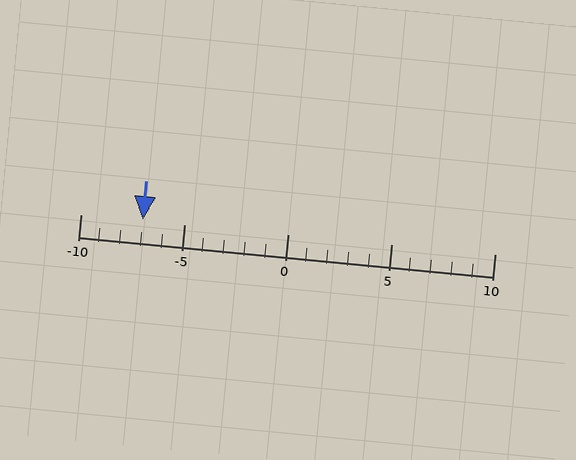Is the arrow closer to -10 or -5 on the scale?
The arrow is closer to -5.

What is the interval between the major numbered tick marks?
The major tick marks are spaced 5 units apart.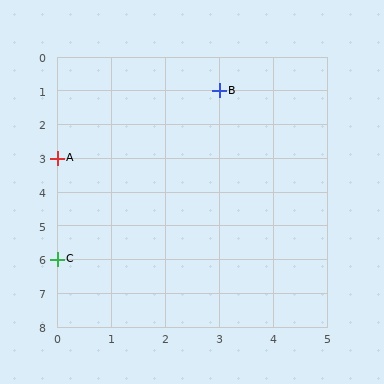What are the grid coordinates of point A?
Point A is at grid coordinates (0, 3).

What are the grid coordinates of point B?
Point B is at grid coordinates (3, 1).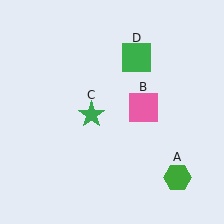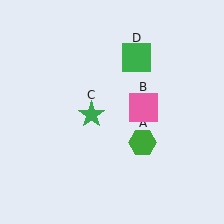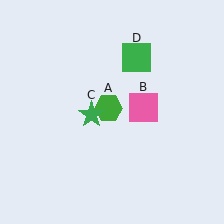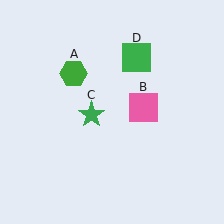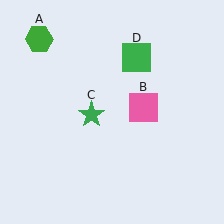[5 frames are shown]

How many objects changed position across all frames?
1 object changed position: green hexagon (object A).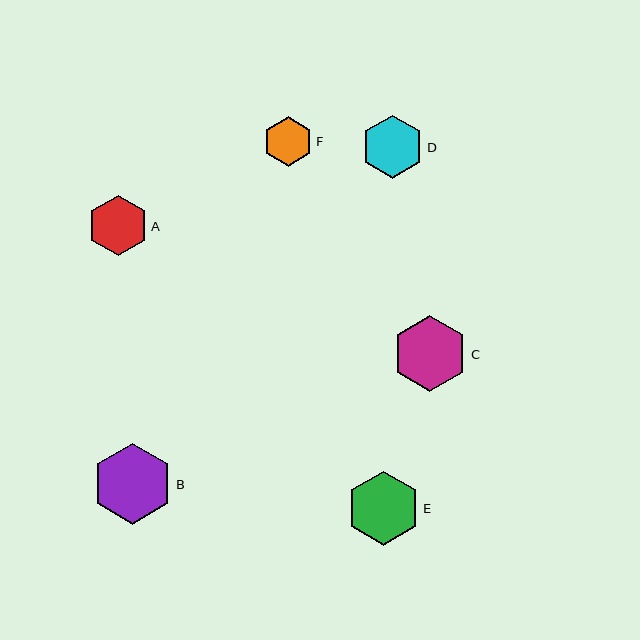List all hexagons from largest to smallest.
From largest to smallest: B, C, E, D, A, F.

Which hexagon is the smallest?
Hexagon F is the smallest with a size of approximately 50 pixels.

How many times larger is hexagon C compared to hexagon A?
Hexagon C is approximately 1.2 times the size of hexagon A.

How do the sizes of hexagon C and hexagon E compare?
Hexagon C and hexagon E are approximately the same size.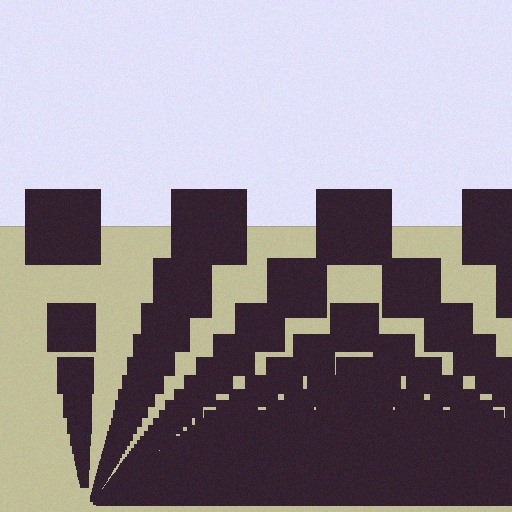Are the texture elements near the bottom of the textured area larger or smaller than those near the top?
Smaller. The gradient is inverted — elements near the bottom are smaller and denser.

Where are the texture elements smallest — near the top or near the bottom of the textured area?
Near the bottom.